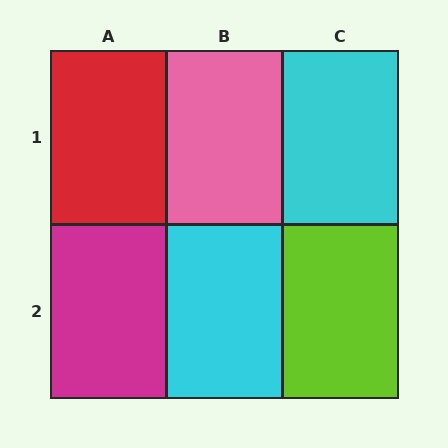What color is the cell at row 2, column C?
Lime.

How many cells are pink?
1 cell is pink.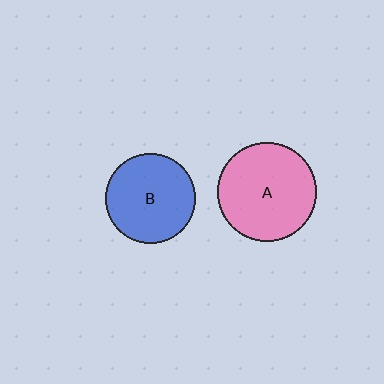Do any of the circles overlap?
No, none of the circles overlap.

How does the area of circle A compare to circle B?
Approximately 1.2 times.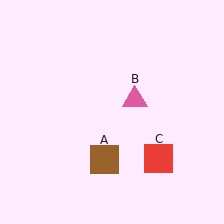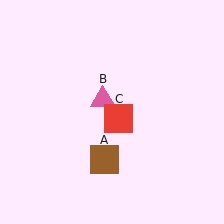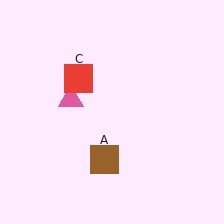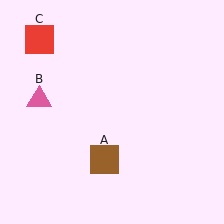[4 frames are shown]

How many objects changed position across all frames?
2 objects changed position: pink triangle (object B), red square (object C).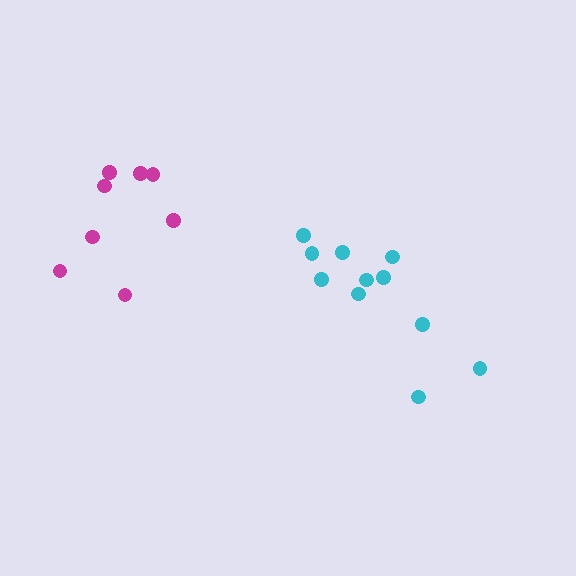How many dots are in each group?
Group 1: 11 dots, Group 2: 8 dots (19 total).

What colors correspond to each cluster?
The clusters are colored: cyan, magenta.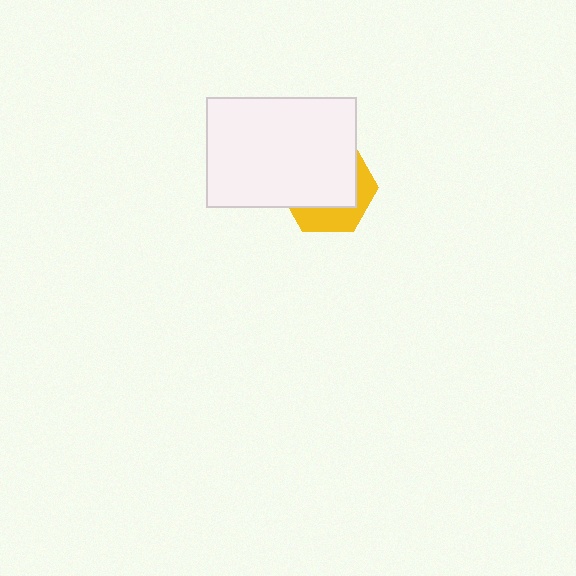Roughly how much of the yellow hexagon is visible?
A small part of it is visible (roughly 34%).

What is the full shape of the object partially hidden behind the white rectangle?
The partially hidden object is a yellow hexagon.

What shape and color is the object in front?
The object in front is a white rectangle.